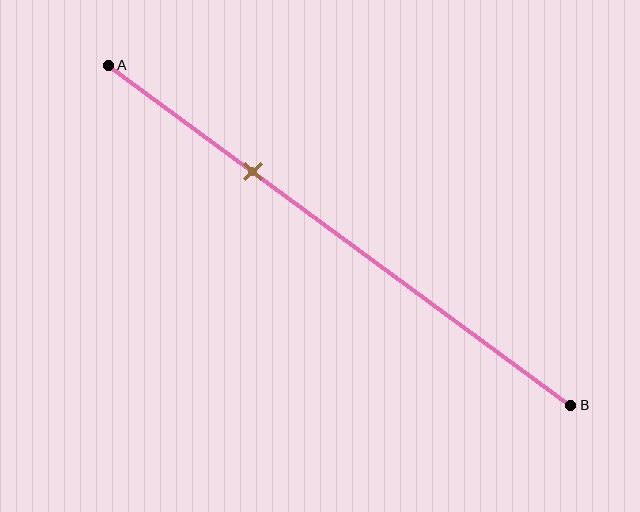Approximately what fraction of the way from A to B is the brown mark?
The brown mark is approximately 30% of the way from A to B.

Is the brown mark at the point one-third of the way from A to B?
Yes, the mark is approximately at the one-third point.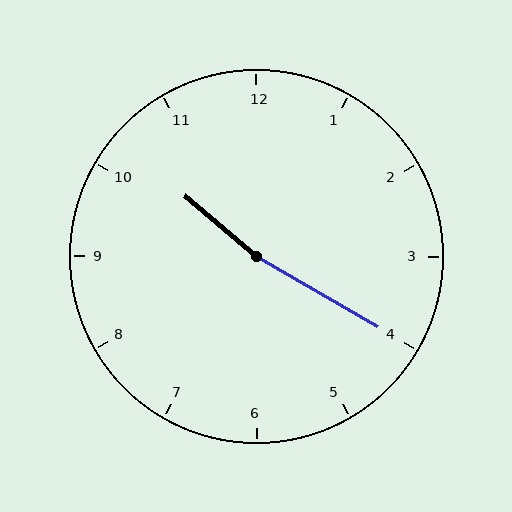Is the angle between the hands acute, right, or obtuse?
It is obtuse.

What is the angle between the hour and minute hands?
Approximately 170 degrees.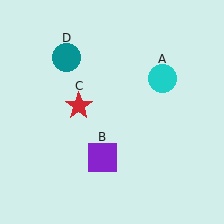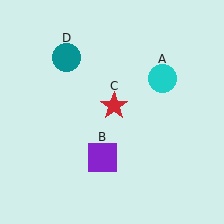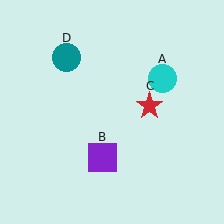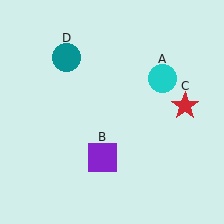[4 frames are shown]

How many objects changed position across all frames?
1 object changed position: red star (object C).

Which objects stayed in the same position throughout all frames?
Cyan circle (object A) and purple square (object B) and teal circle (object D) remained stationary.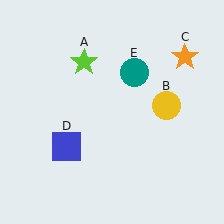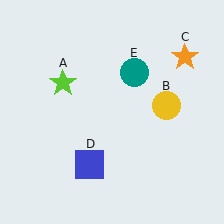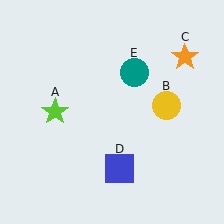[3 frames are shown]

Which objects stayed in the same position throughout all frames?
Yellow circle (object B) and orange star (object C) and teal circle (object E) remained stationary.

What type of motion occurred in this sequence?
The lime star (object A), blue square (object D) rotated counterclockwise around the center of the scene.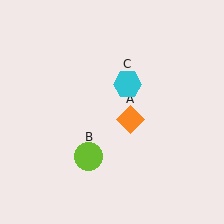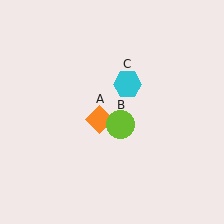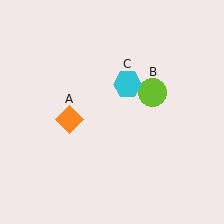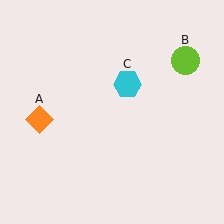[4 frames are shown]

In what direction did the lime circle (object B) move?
The lime circle (object B) moved up and to the right.